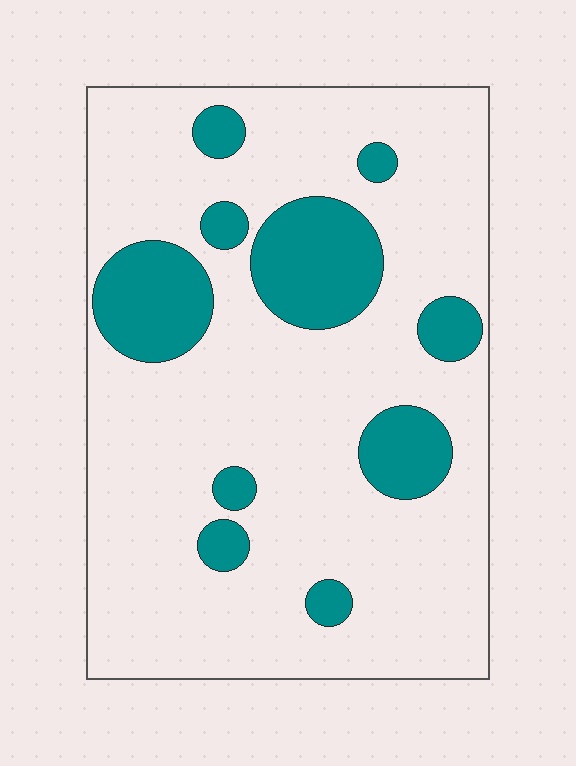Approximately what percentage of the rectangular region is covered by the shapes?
Approximately 20%.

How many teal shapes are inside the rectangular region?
10.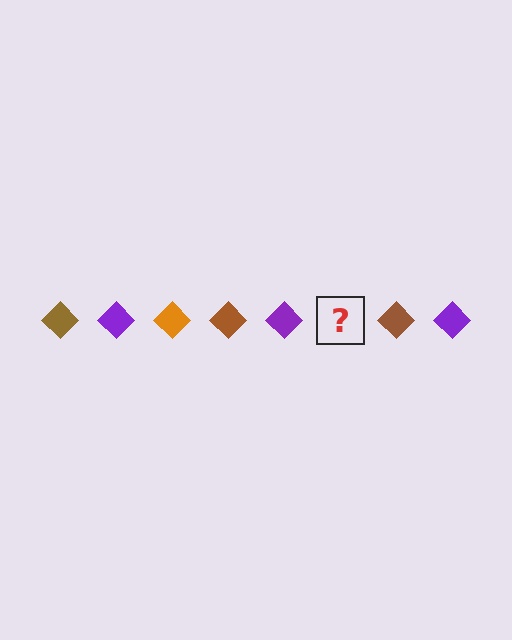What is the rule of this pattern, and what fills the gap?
The rule is that the pattern cycles through brown, purple, orange diamonds. The gap should be filled with an orange diamond.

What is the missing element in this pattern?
The missing element is an orange diamond.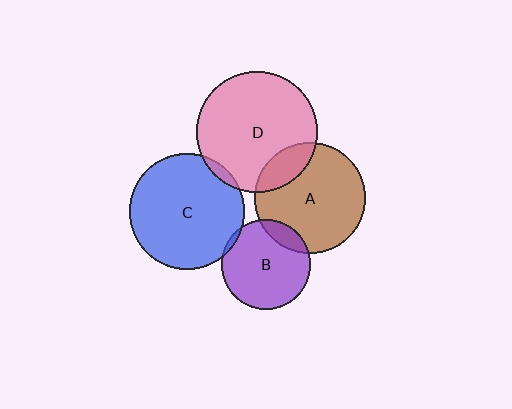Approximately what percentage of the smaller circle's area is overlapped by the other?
Approximately 5%.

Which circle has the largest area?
Circle D (pink).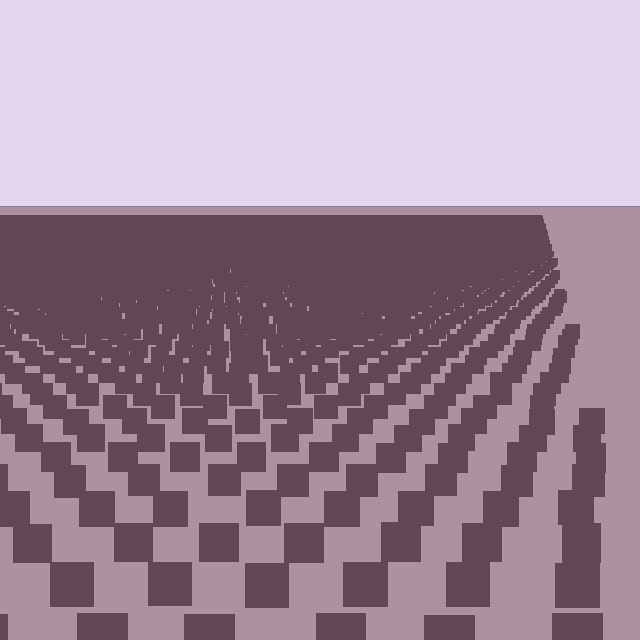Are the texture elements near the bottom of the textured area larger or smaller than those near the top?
Larger. Near the bottom, elements are closer to the viewer and appear at a bigger on-screen size.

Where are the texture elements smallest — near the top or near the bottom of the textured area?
Near the top.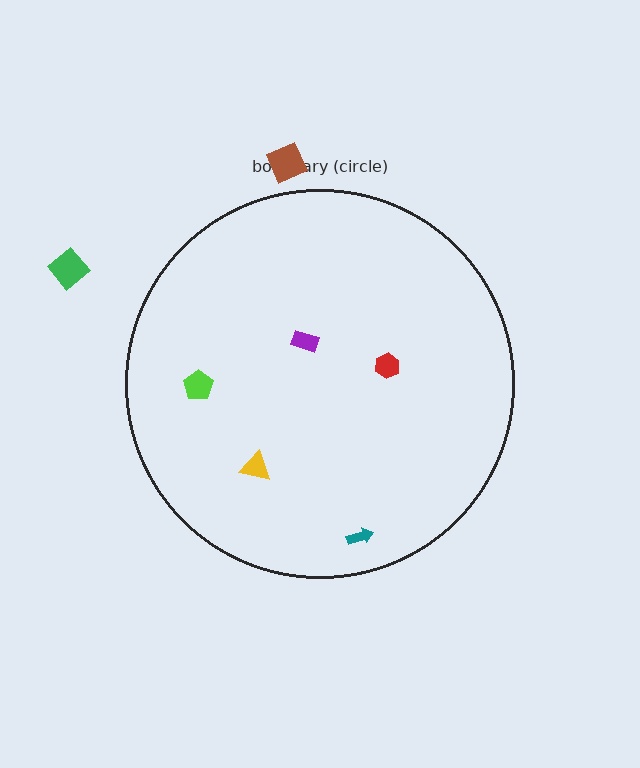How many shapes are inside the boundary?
5 inside, 2 outside.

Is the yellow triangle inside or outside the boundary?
Inside.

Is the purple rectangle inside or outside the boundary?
Inside.